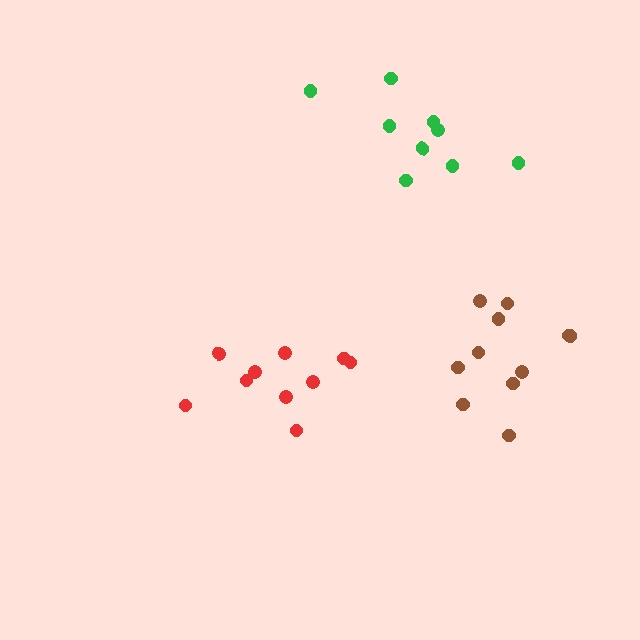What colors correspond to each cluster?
The clusters are colored: red, green, brown.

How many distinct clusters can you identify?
There are 3 distinct clusters.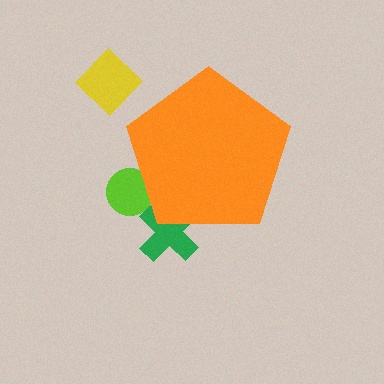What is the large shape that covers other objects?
An orange pentagon.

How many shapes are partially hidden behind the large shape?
2 shapes are partially hidden.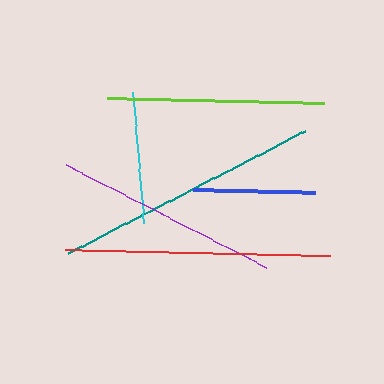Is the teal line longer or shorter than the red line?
The teal line is longer than the red line.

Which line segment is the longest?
The teal line is the longest at approximately 268 pixels.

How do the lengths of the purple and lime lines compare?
The purple and lime lines are approximately the same length.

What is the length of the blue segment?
The blue segment is approximately 121 pixels long.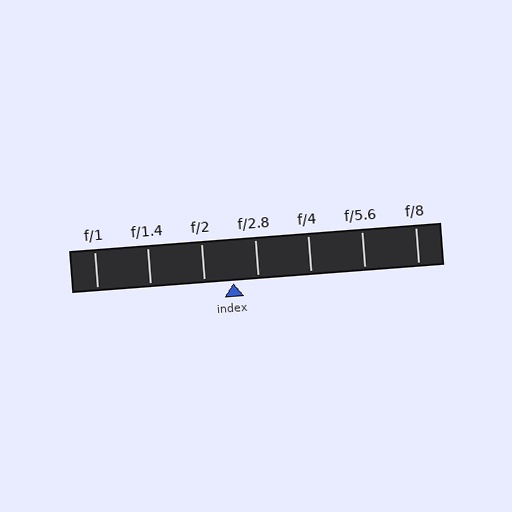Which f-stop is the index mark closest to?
The index mark is closest to f/2.8.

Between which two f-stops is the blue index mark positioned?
The index mark is between f/2 and f/2.8.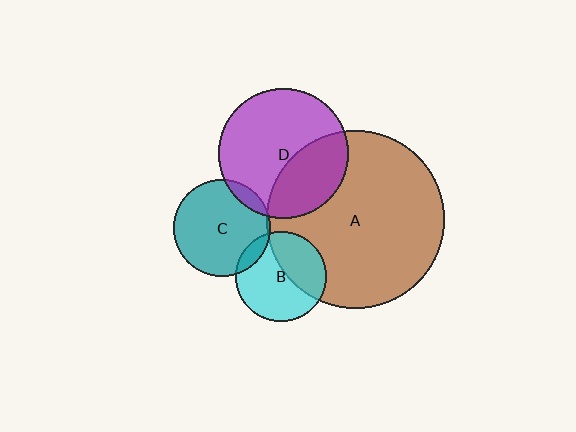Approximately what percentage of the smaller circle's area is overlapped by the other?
Approximately 40%.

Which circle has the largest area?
Circle A (brown).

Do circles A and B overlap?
Yes.